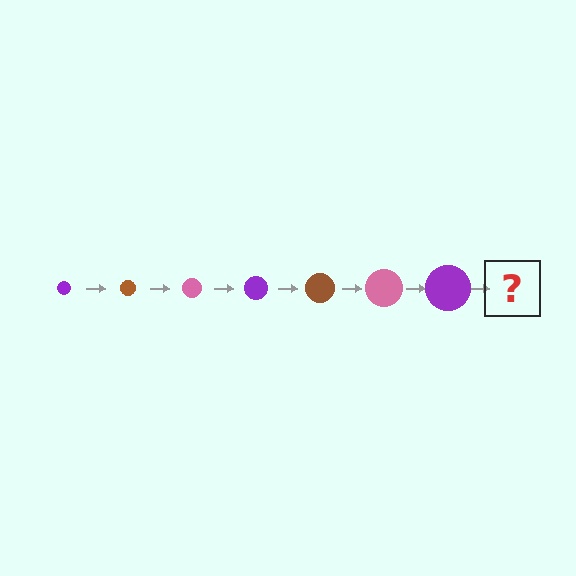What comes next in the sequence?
The next element should be a brown circle, larger than the previous one.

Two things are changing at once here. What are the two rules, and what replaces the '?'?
The two rules are that the circle grows larger each step and the color cycles through purple, brown, and pink. The '?' should be a brown circle, larger than the previous one.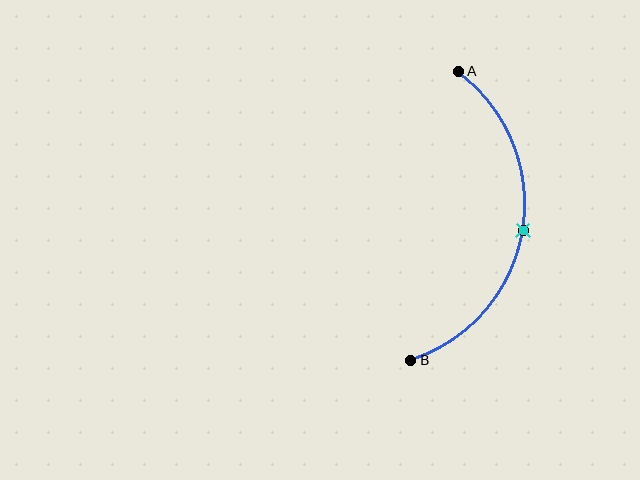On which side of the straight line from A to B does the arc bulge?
The arc bulges to the right of the straight line connecting A and B.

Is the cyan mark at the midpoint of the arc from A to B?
Yes. The cyan mark lies on the arc at equal arc-length from both A and B — it is the arc midpoint.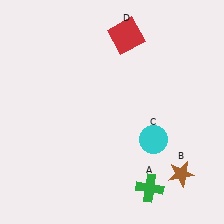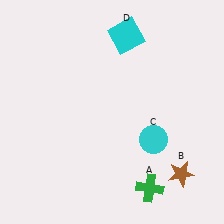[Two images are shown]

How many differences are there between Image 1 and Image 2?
There is 1 difference between the two images.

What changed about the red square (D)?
In Image 1, D is red. In Image 2, it changed to cyan.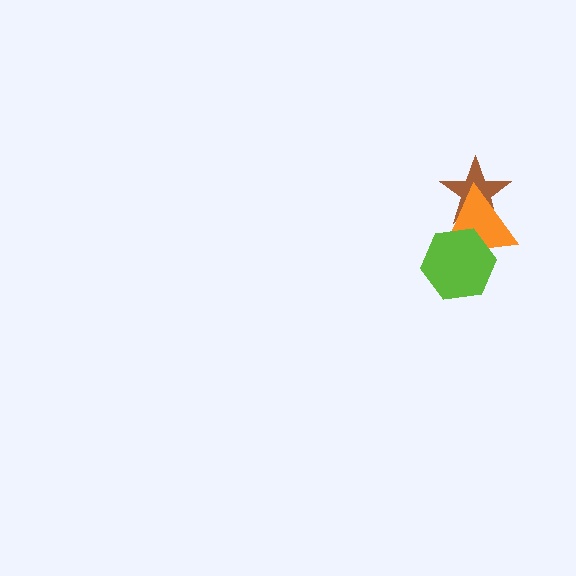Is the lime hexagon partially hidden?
No, no other shape covers it.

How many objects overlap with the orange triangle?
2 objects overlap with the orange triangle.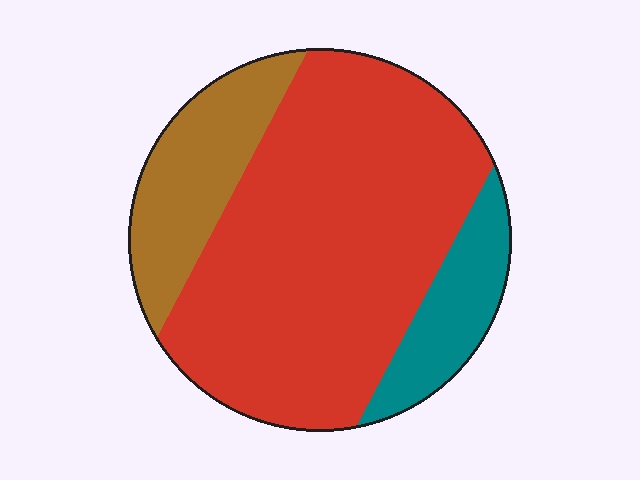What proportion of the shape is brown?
Brown takes up about one fifth (1/5) of the shape.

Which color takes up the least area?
Teal, at roughly 15%.